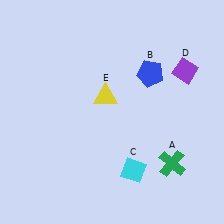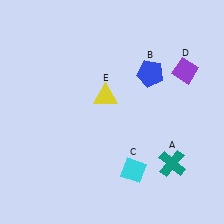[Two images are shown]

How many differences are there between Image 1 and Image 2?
There is 1 difference between the two images.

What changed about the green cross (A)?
In Image 1, A is green. In Image 2, it changed to teal.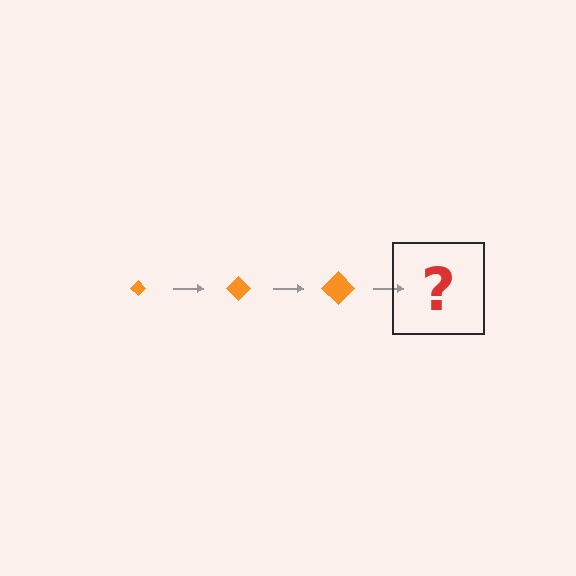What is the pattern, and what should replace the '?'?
The pattern is that the diamond gets progressively larger each step. The '?' should be an orange diamond, larger than the previous one.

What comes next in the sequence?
The next element should be an orange diamond, larger than the previous one.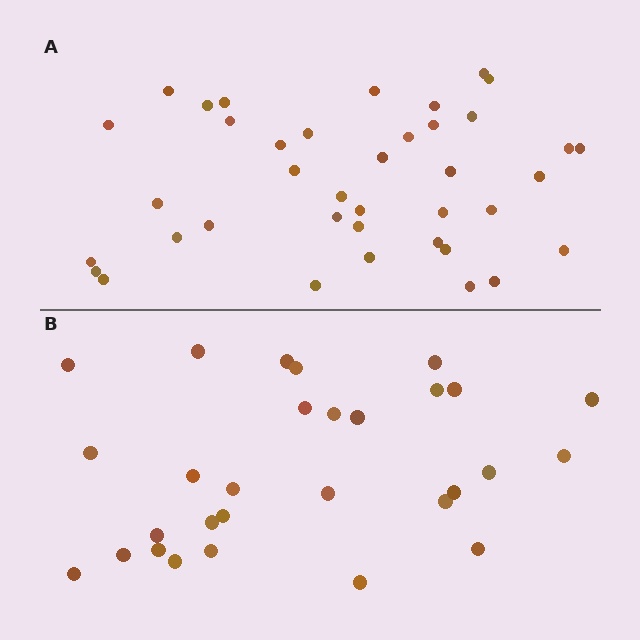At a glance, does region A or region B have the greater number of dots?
Region A (the top region) has more dots.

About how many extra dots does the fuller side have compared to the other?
Region A has roughly 10 or so more dots than region B.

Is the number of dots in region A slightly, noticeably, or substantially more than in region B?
Region A has noticeably more, but not dramatically so. The ratio is roughly 1.3 to 1.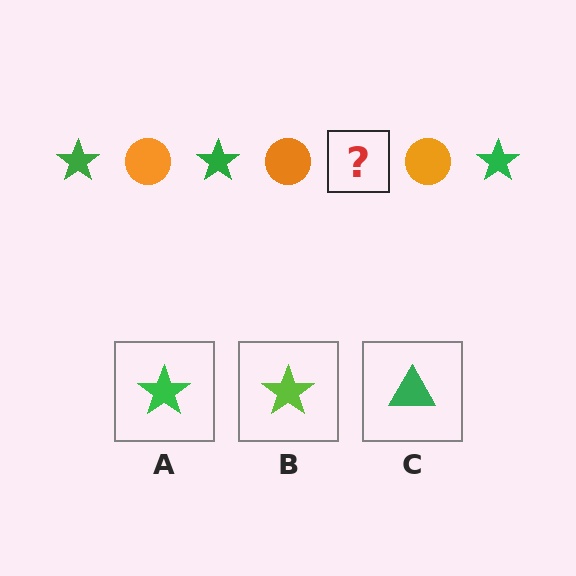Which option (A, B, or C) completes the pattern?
A.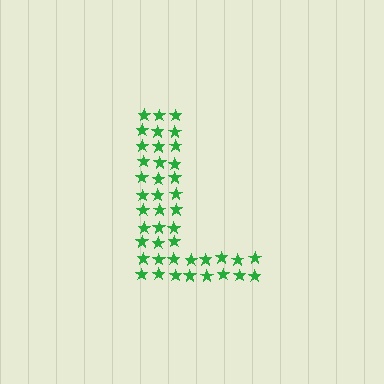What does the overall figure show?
The overall figure shows the letter L.